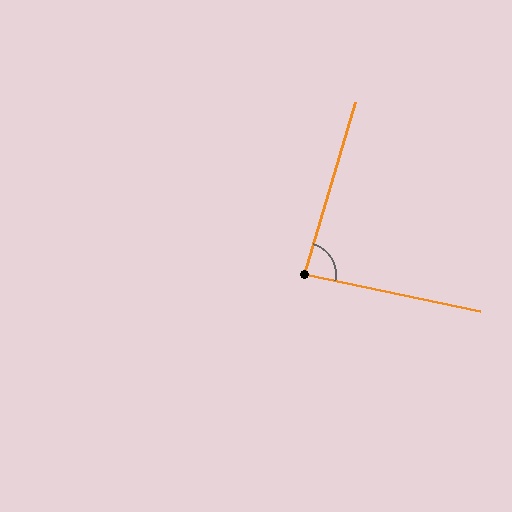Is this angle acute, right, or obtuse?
It is approximately a right angle.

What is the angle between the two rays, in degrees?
Approximately 85 degrees.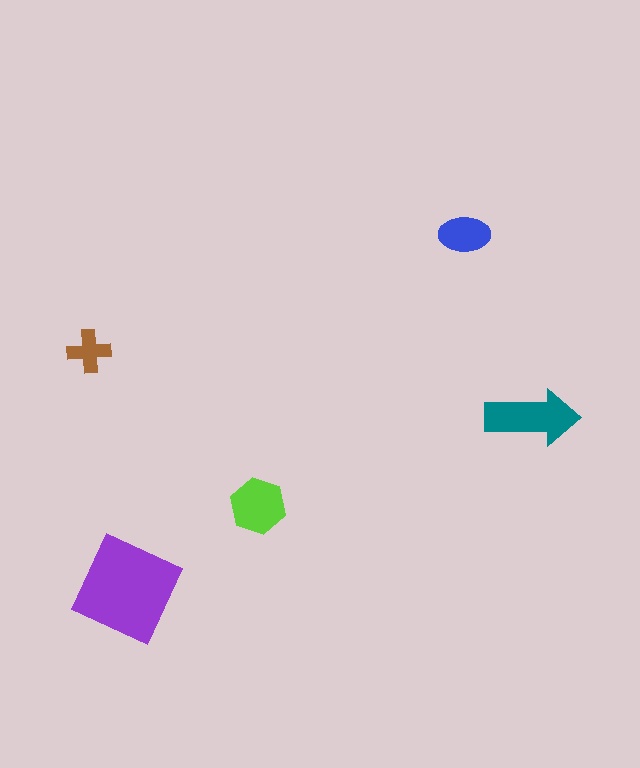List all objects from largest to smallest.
The purple square, the teal arrow, the lime hexagon, the blue ellipse, the brown cross.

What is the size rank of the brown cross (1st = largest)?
5th.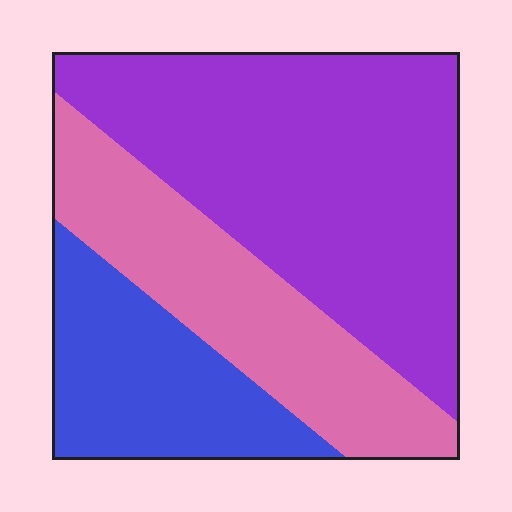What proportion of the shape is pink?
Pink covers roughly 30% of the shape.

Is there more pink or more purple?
Purple.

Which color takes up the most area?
Purple, at roughly 50%.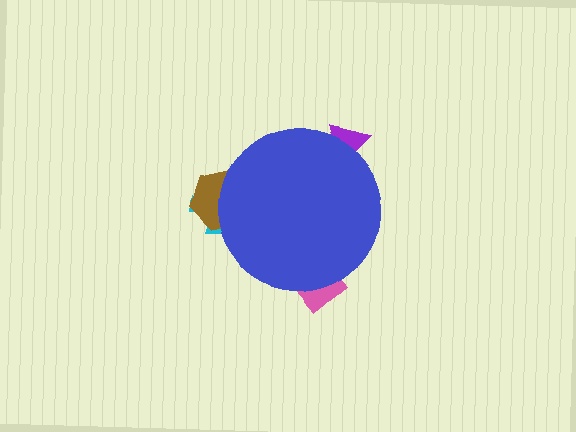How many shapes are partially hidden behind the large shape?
5 shapes are partially hidden.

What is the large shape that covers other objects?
A blue circle.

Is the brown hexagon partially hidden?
Yes, the brown hexagon is partially hidden behind the blue circle.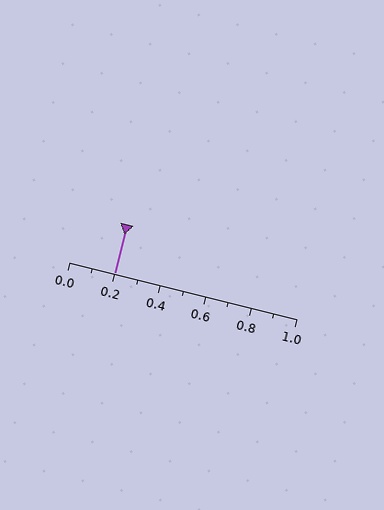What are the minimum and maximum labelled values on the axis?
The axis runs from 0.0 to 1.0.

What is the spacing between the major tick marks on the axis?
The major ticks are spaced 0.2 apart.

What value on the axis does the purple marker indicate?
The marker indicates approximately 0.2.